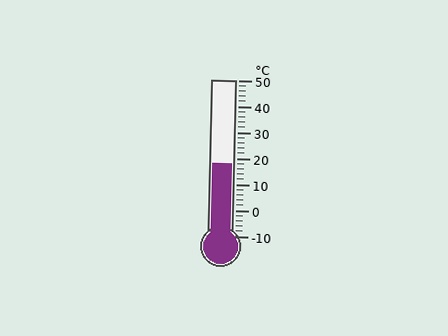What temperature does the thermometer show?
The thermometer shows approximately 18°C.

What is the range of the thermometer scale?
The thermometer scale ranges from -10°C to 50°C.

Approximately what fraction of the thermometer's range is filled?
The thermometer is filled to approximately 45% of its range.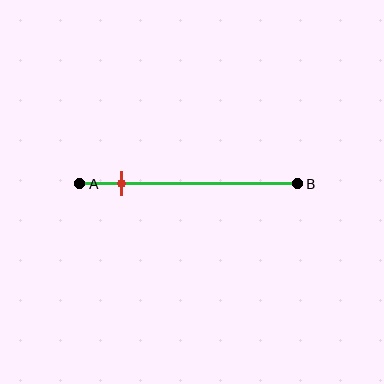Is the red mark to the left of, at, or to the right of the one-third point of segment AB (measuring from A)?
The red mark is to the left of the one-third point of segment AB.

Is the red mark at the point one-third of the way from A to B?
No, the mark is at about 20% from A, not at the 33% one-third point.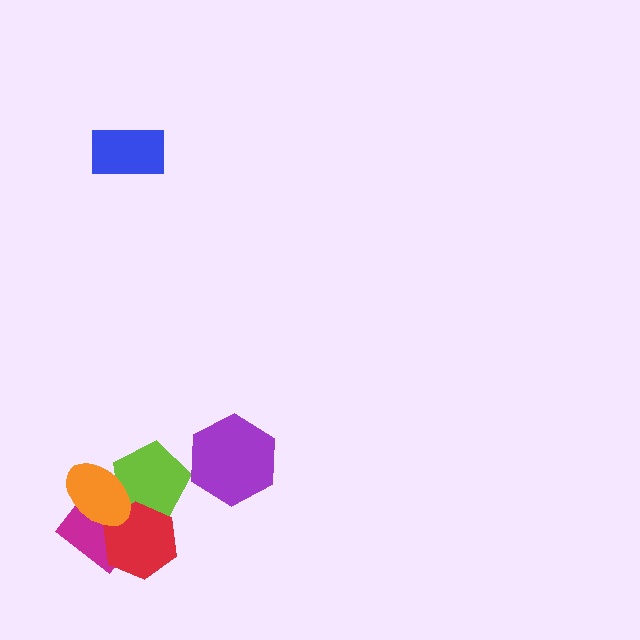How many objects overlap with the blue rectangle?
0 objects overlap with the blue rectangle.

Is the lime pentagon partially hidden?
Yes, it is partially covered by another shape.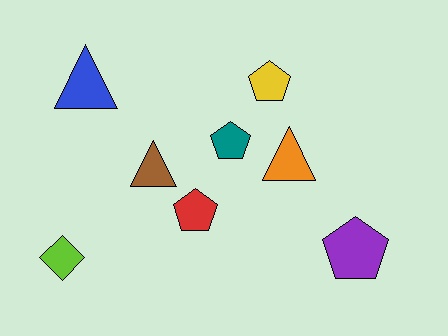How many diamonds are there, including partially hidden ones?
There is 1 diamond.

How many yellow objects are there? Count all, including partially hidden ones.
There is 1 yellow object.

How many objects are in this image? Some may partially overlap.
There are 8 objects.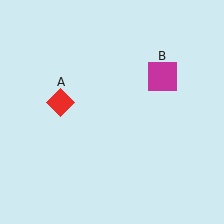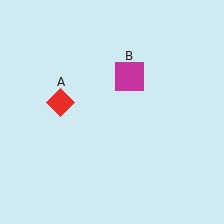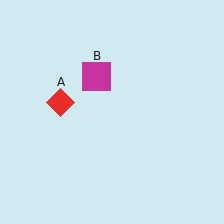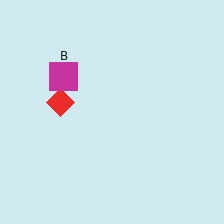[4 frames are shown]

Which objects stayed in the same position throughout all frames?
Red diamond (object A) remained stationary.